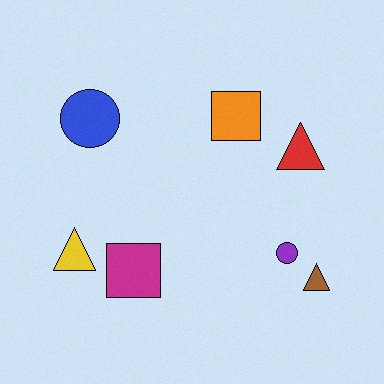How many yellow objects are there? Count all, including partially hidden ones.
There is 1 yellow object.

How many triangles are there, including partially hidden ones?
There are 3 triangles.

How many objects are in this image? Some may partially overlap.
There are 7 objects.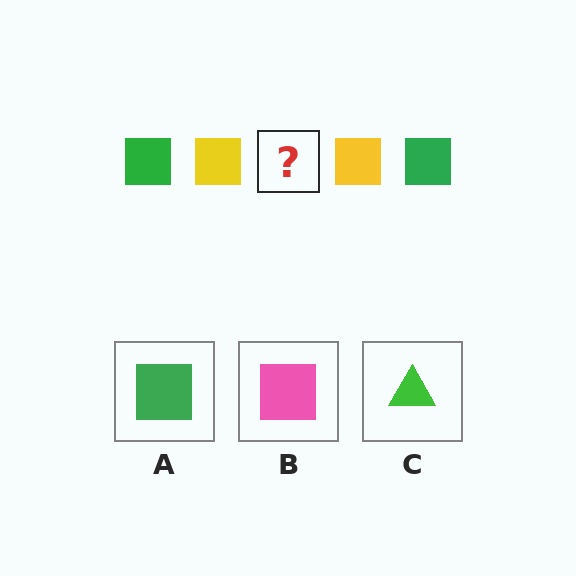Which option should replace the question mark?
Option A.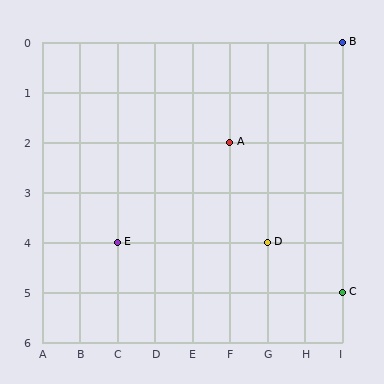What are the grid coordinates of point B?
Point B is at grid coordinates (I, 0).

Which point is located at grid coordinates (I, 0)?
Point B is at (I, 0).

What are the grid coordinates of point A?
Point A is at grid coordinates (F, 2).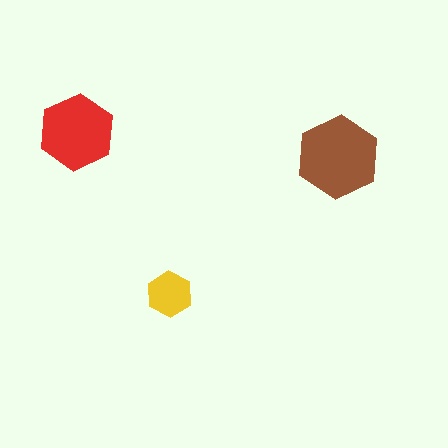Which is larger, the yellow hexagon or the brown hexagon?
The brown one.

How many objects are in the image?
There are 3 objects in the image.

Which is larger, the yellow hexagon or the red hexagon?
The red one.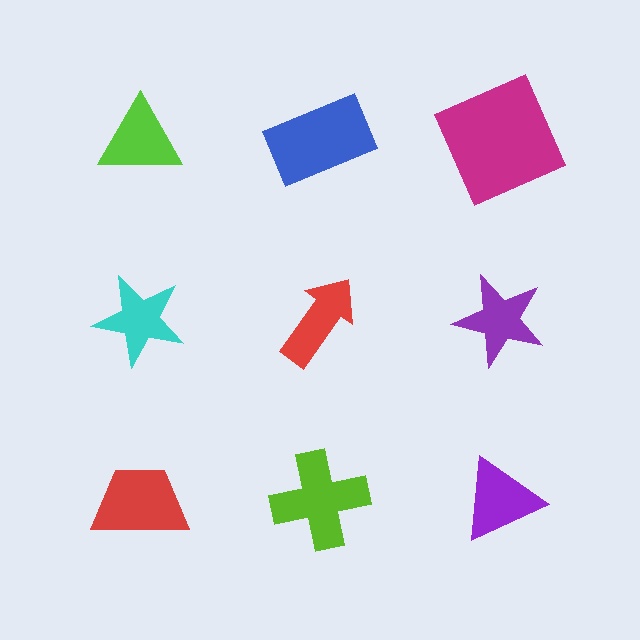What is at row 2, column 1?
A cyan star.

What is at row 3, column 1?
A red trapezoid.